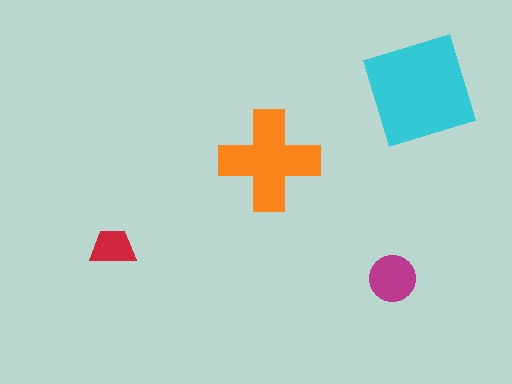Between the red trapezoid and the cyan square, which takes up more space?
The cyan square.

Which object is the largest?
The cyan square.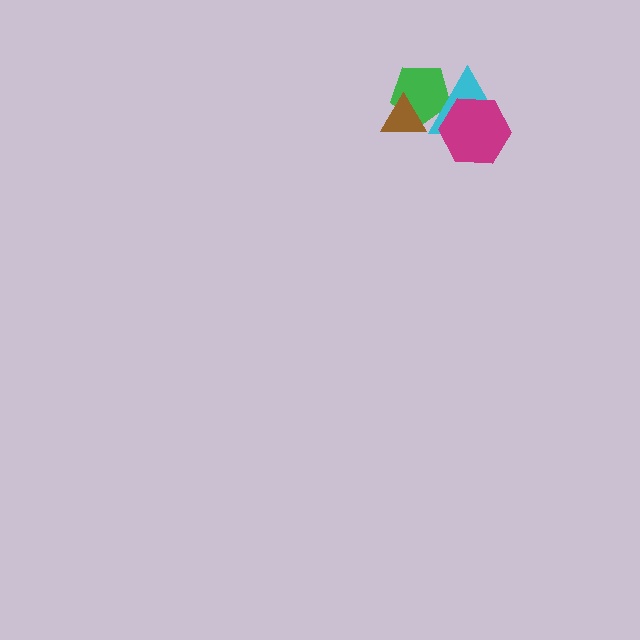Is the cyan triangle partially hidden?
Yes, it is partially covered by another shape.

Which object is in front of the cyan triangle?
The magenta hexagon is in front of the cyan triangle.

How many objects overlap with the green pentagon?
2 objects overlap with the green pentagon.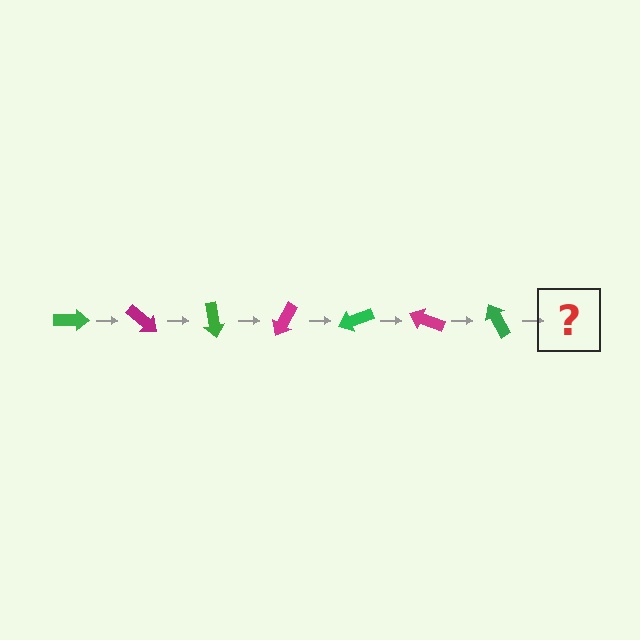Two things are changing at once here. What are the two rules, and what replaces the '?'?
The two rules are that it rotates 40 degrees each step and the color cycles through green and magenta. The '?' should be a magenta arrow, rotated 280 degrees from the start.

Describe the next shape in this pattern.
It should be a magenta arrow, rotated 280 degrees from the start.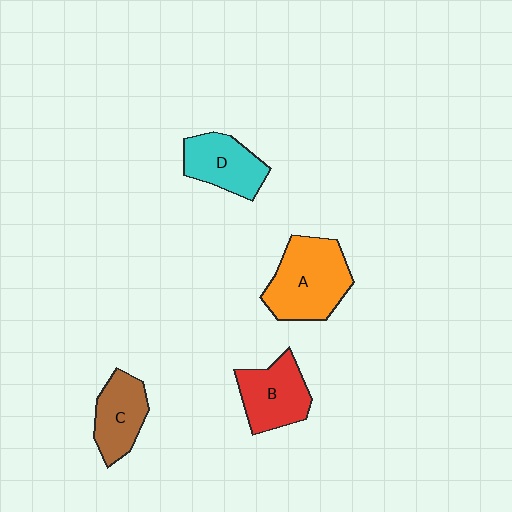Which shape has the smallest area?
Shape C (brown).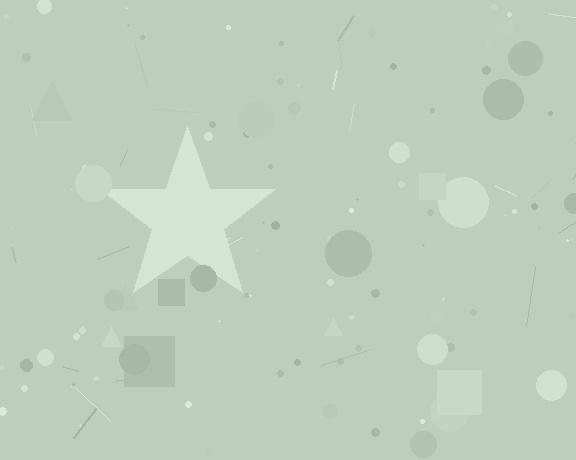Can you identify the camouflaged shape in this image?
The camouflaged shape is a star.